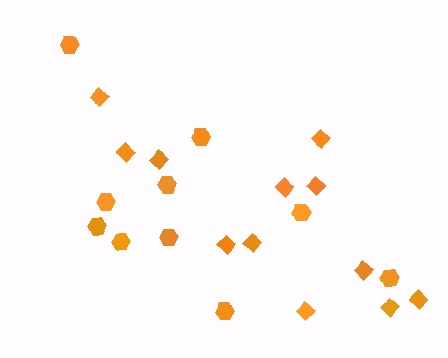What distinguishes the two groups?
There are 2 groups: one group of diamonds (12) and one group of hexagons (10).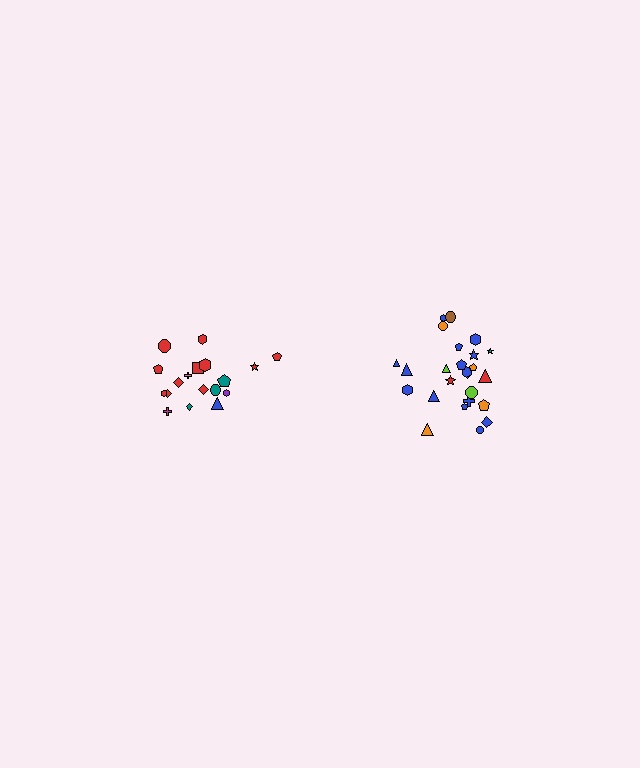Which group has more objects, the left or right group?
The right group.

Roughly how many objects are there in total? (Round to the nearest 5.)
Roughly 45 objects in total.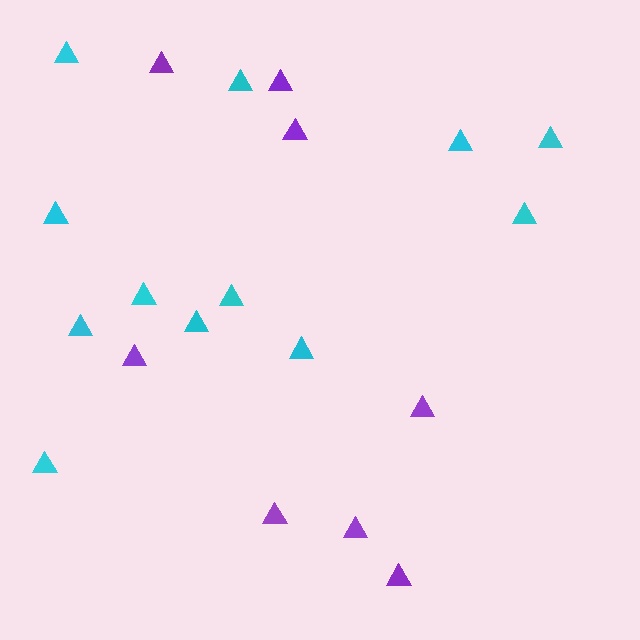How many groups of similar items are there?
There are 2 groups: one group of purple triangles (8) and one group of cyan triangles (12).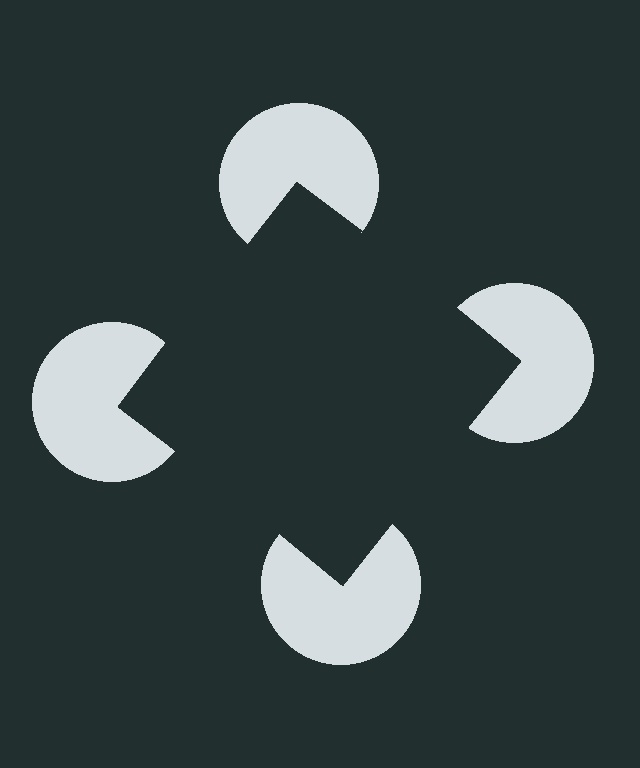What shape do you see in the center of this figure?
An illusory square — its edges are inferred from the aligned wedge cuts in the pac-man discs, not physically drawn.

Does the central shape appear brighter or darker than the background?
It typically appears slightly darker than the background, even though no actual brightness change is drawn.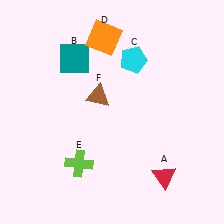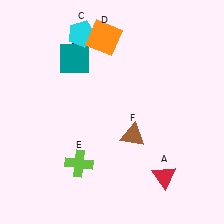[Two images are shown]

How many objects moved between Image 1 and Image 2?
2 objects moved between the two images.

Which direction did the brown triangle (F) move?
The brown triangle (F) moved down.